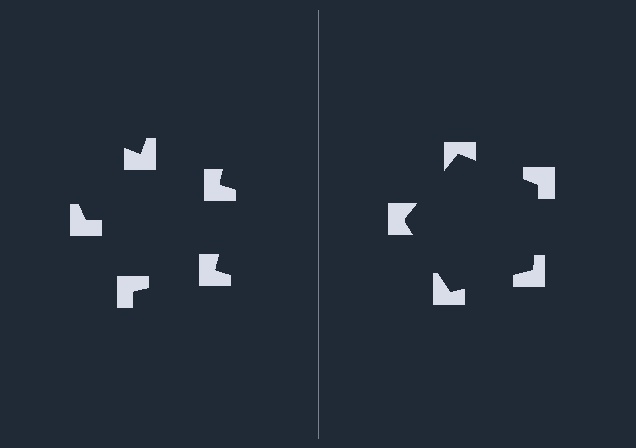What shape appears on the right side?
An illusory pentagon.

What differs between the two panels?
The notched squares are positioned identically on both sides; only the wedge orientations differ. On the right they align to a pentagon; on the left they are misaligned.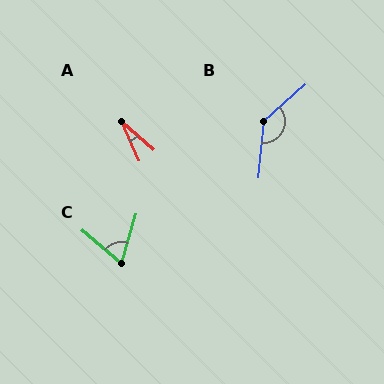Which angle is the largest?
B, at approximately 138 degrees.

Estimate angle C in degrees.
Approximately 66 degrees.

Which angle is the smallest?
A, at approximately 25 degrees.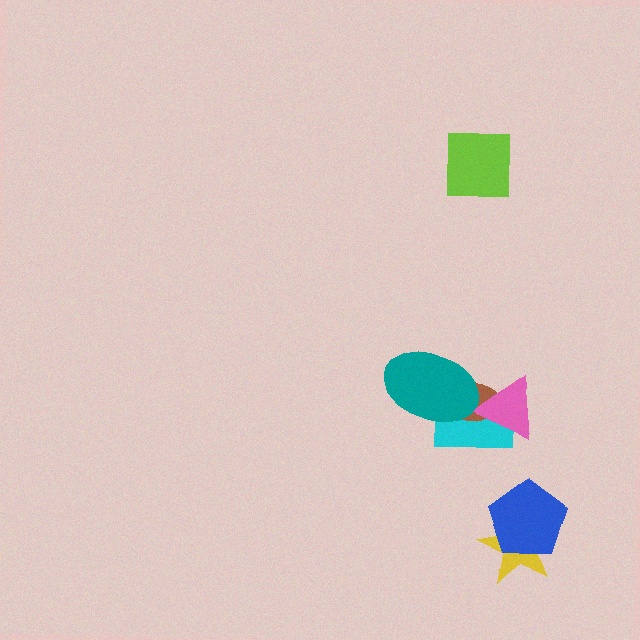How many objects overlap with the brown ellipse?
3 objects overlap with the brown ellipse.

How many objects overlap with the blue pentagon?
1 object overlaps with the blue pentagon.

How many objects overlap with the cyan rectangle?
3 objects overlap with the cyan rectangle.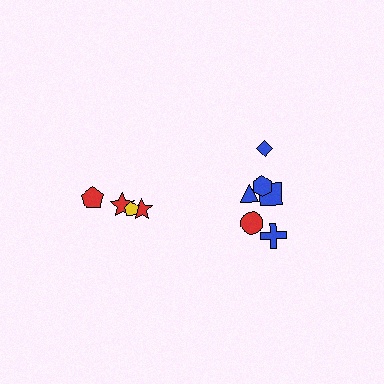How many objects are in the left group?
There are 4 objects.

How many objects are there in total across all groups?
There are 10 objects.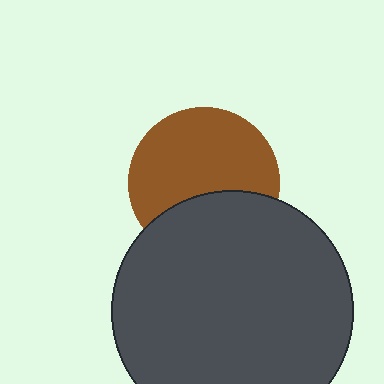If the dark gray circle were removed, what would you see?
You would see the complete brown circle.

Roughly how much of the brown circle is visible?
About half of it is visible (roughly 65%).